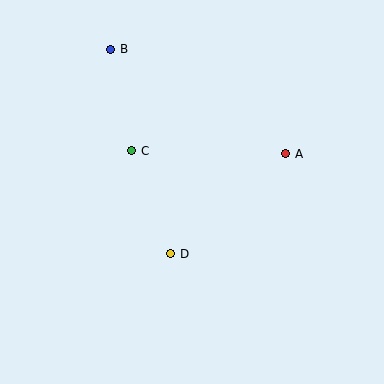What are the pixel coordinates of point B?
Point B is at (111, 49).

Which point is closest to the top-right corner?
Point A is closest to the top-right corner.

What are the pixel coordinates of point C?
Point C is at (132, 151).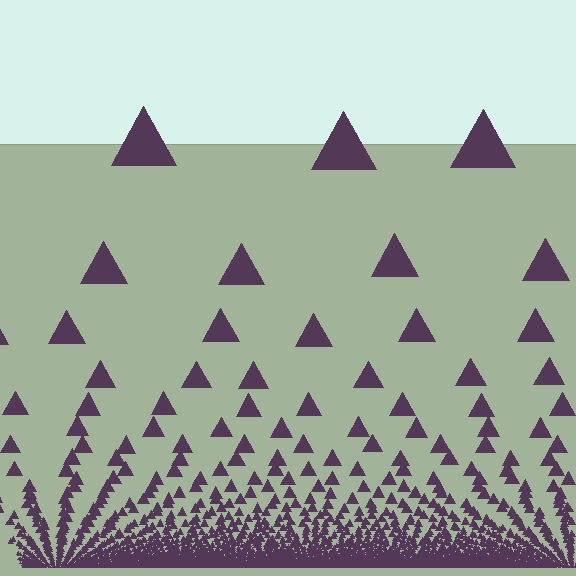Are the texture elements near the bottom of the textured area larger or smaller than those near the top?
Smaller. The gradient is inverted — elements near the bottom are smaller and denser.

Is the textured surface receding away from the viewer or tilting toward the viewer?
The surface appears to tilt toward the viewer. Texture elements get larger and sparser toward the top.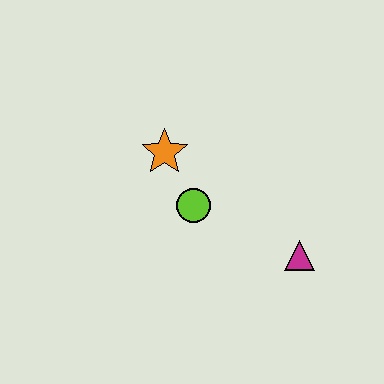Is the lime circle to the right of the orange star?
Yes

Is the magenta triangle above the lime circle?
No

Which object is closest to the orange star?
The lime circle is closest to the orange star.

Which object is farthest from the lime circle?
The magenta triangle is farthest from the lime circle.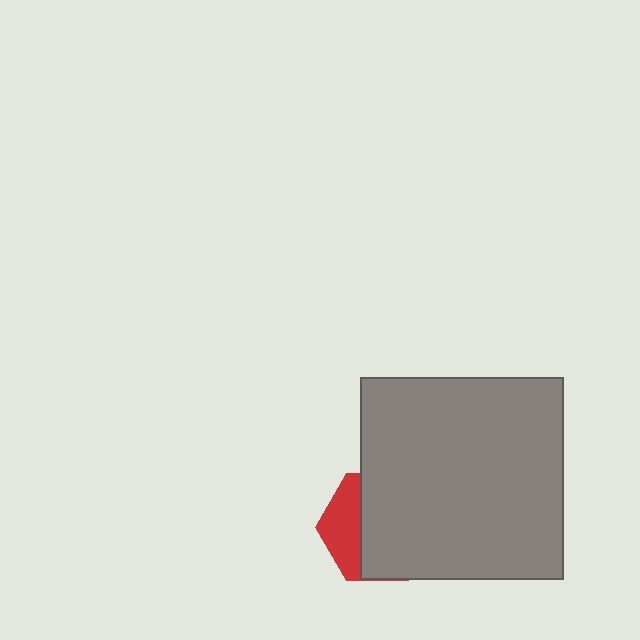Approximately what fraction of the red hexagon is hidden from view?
Roughly 68% of the red hexagon is hidden behind the gray square.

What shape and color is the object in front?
The object in front is a gray square.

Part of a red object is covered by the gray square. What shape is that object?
It is a hexagon.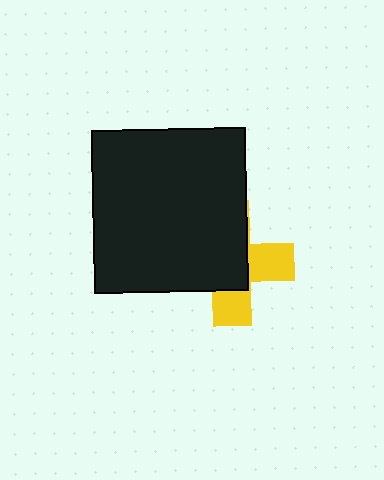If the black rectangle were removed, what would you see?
You would see the complete yellow cross.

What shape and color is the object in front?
The object in front is a black rectangle.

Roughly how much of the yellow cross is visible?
A small part of it is visible (roughly 40%).